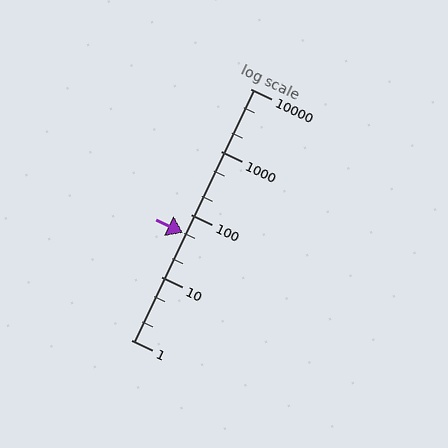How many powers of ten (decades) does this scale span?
The scale spans 4 decades, from 1 to 10000.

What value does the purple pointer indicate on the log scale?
The pointer indicates approximately 51.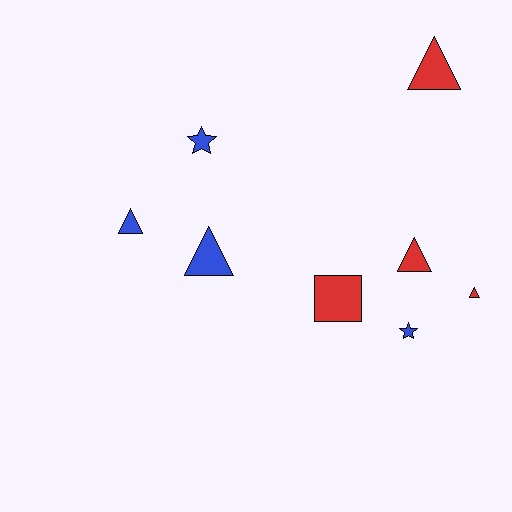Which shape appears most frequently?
Triangle, with 5 objects.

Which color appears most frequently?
Red, with 4 objects.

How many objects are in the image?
There are 8 objects.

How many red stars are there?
There are no red stars.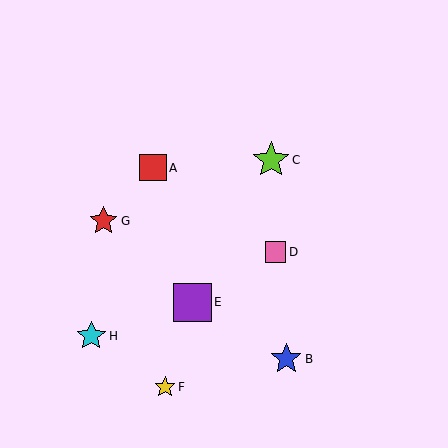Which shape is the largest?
The purple square (labeled E) is the largest.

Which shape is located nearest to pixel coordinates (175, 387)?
The yellow star (labeled F) at (165, 387) is nearest to that location.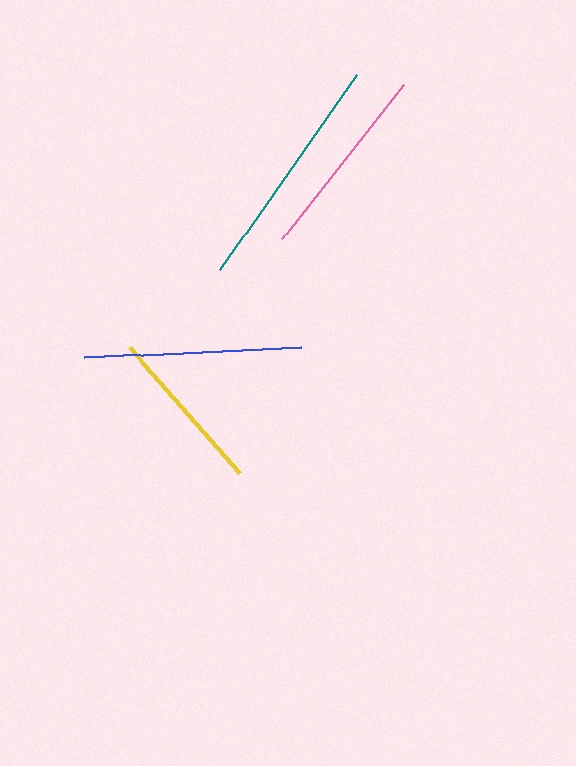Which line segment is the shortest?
The yellow line is the shortest at approximately 166 pixels.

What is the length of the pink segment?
The pink segment is approximately 196 pixels long.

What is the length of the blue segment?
The blue segment is approximately 218 pixels long.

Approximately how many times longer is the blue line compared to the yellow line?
The blue line is approximately 1.3 times the length of the yellow line.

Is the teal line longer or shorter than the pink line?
The teal line is longer than the pink line.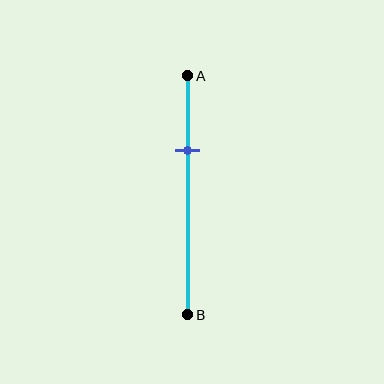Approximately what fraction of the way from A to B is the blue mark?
The blue mark is approximately 30% of the way from A to B.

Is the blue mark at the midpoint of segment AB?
No, the mark is at about 30% from A, not at the 50% midpoint.